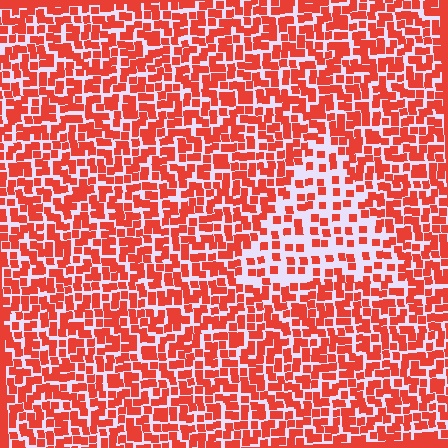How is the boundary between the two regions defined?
The boundary is defined by a change in element density (approximately 2.0x ratio). All elements are the same color, size, and shape.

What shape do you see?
I see a triangle.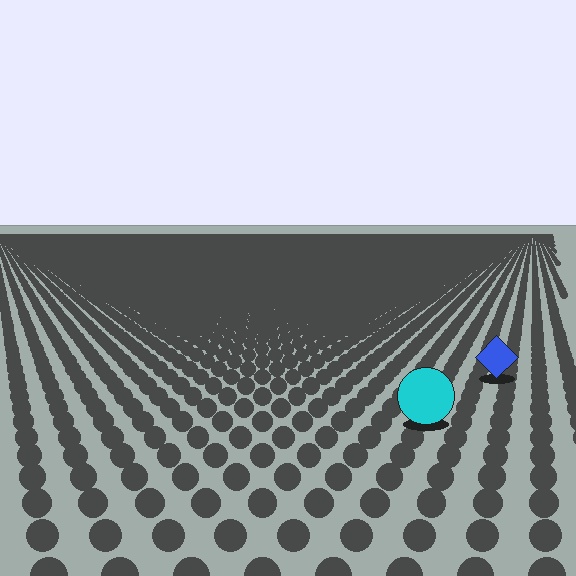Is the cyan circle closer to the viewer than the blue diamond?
Yes. The cyan circle is closer — you can tell from the texture gradient: the ground texture is coarser near it.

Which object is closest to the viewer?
The cyan circle is closest. The texture marks near it are larger and more spread out.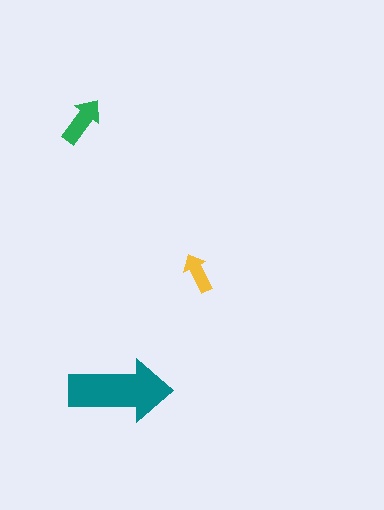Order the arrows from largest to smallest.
the teal one, the green one, the yellow one.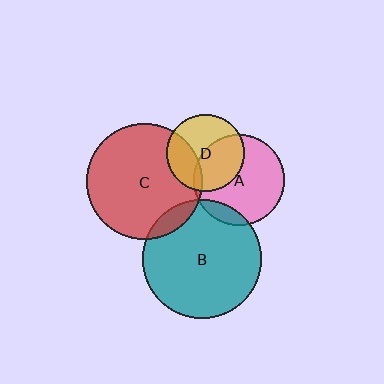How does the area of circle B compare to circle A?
Approximately 1.7 times.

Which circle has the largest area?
Circle B (teal).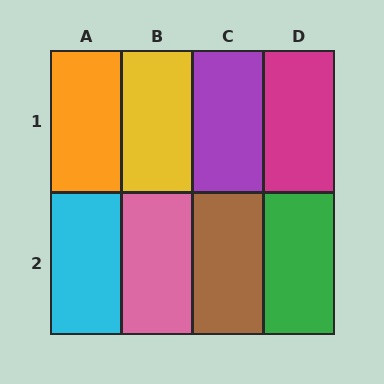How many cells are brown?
1 cell is brown.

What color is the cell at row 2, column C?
Brown.